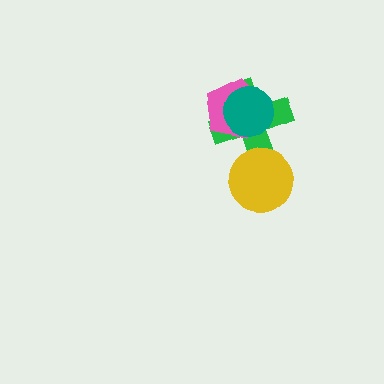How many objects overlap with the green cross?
3 objects overlap with the green cross.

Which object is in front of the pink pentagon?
The teal circle is in front of the pink pentagon.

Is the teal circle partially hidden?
No, no other shape covers it.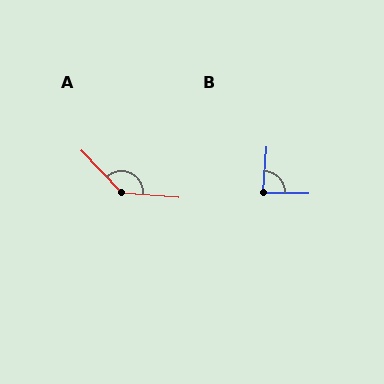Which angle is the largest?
A, at approximately 138 degrees.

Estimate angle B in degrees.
Approximately 86 degrees.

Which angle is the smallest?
B, at approximately 86 degrees.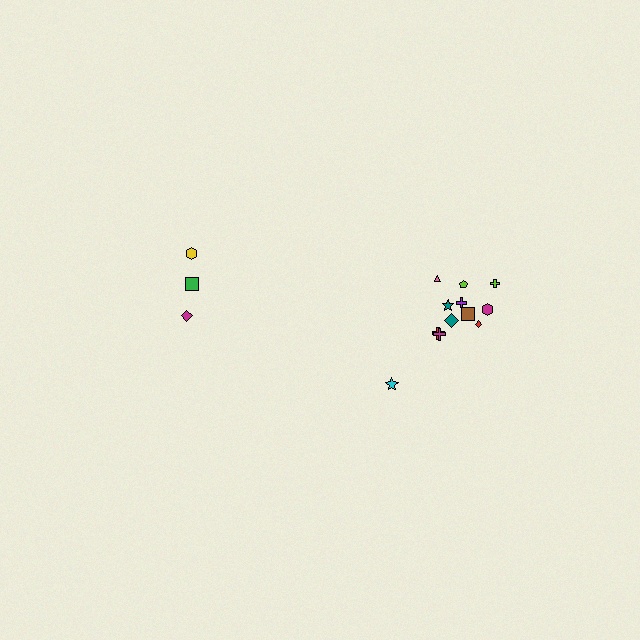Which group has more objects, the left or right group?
The right group.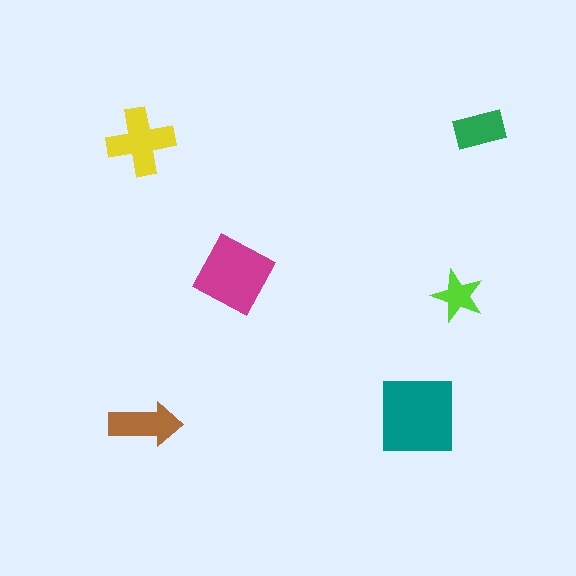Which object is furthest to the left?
The yellow cross is leftmost.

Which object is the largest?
The teal square.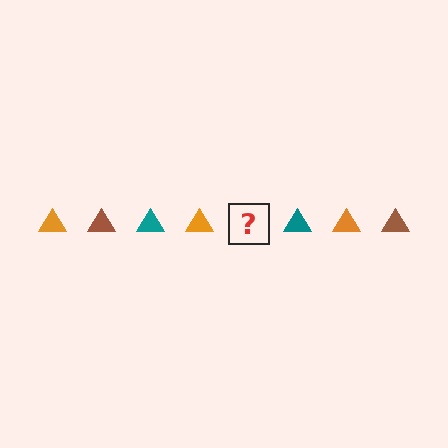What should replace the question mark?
The question mark should be replaced with a brown triangle.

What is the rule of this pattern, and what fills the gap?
The rule is that the pattern cycles through orange, brown, teal triangles. The gap should be filled with a brown triangle.